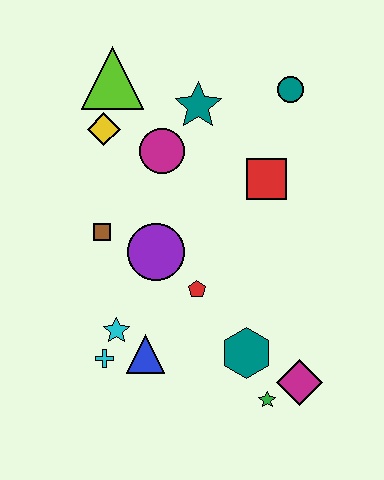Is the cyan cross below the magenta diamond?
No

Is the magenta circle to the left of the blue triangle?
No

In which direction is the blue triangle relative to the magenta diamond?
The blue triangle is to the left of the magenta diamond.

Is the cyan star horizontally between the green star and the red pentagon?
No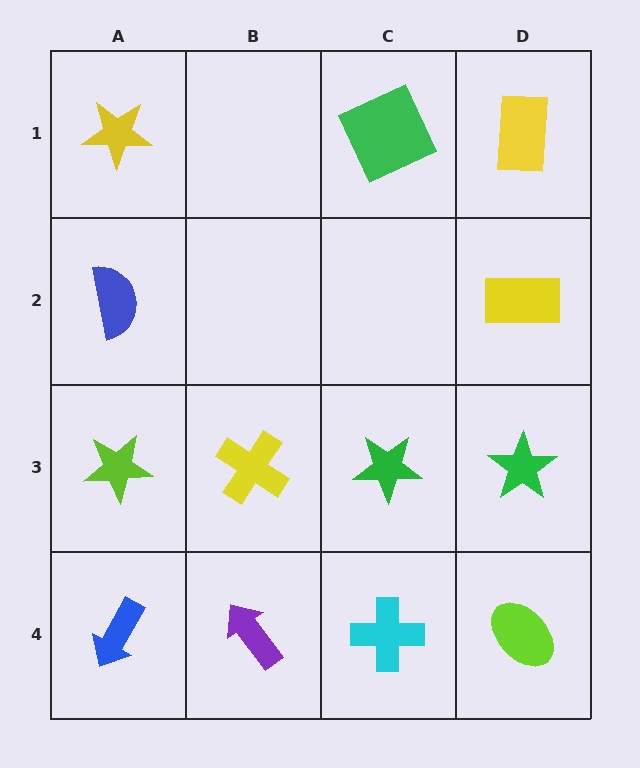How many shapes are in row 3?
4 shapes.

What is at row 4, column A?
A blue arrow.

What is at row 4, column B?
A purple arrow.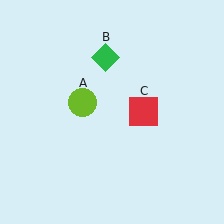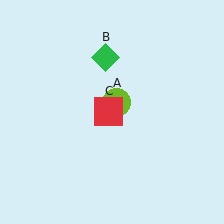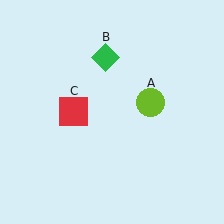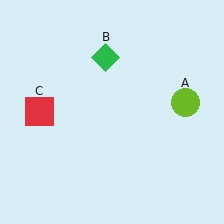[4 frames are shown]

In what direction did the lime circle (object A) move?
The lime circle (object A) moved right.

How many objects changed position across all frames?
2 objects changed position: lime circle (object A), red square (object C).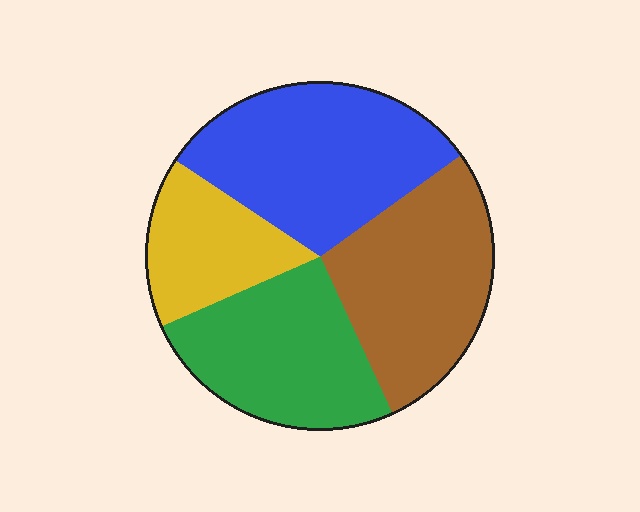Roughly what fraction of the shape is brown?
Brown covers around 30% of the shape.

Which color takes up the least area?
Yellow, at roughly 15%.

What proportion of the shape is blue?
Blue covers roughly 30% of the shape.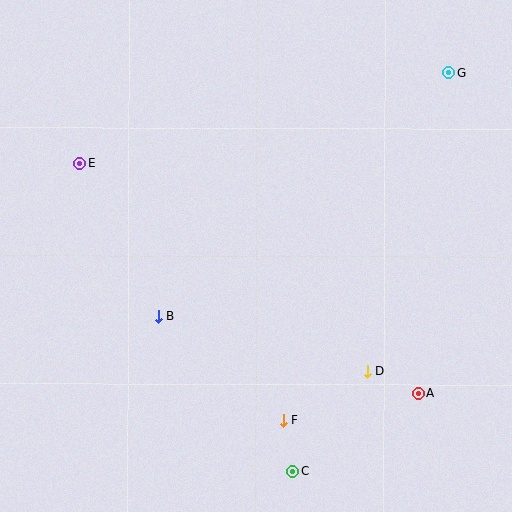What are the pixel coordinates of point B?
Point B is at (158, 316).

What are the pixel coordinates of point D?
Point D is at (367, 371).